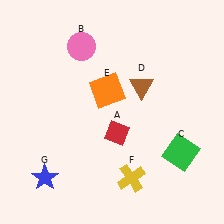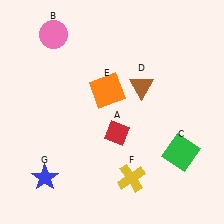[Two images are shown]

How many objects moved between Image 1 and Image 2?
1 object moved between the two images.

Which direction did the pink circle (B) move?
The pink circle (B) moved left.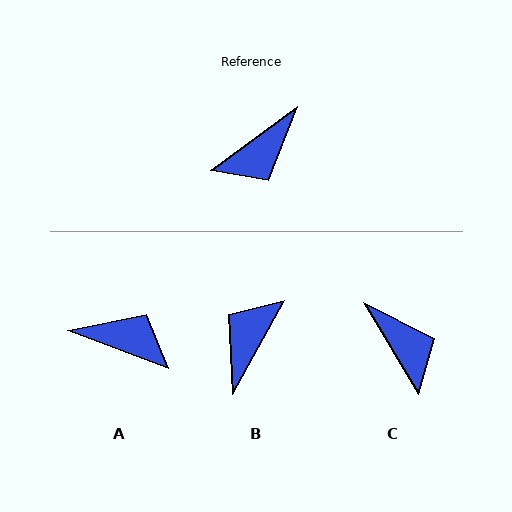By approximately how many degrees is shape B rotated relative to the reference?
Approximately 156 degrees clockwise.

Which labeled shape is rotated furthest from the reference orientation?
B, about 156 degrees away.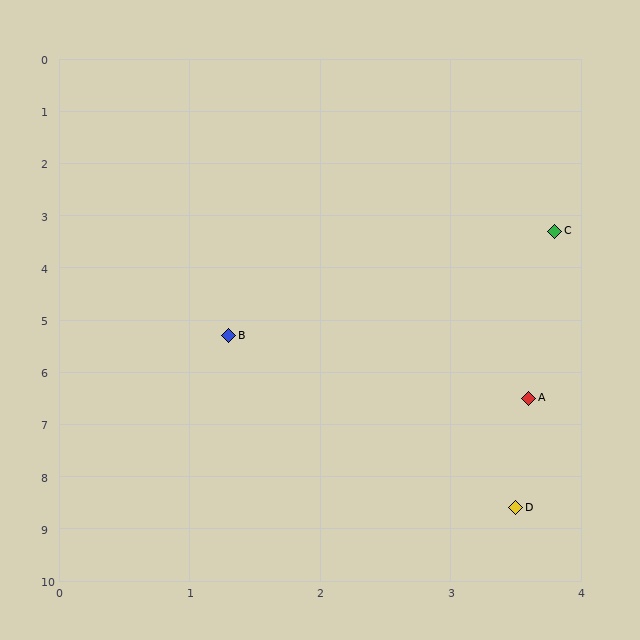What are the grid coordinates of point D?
Point D is at approximately (3.5, 8.6).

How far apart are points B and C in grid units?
Points B and C are about 3.2 grid units apart.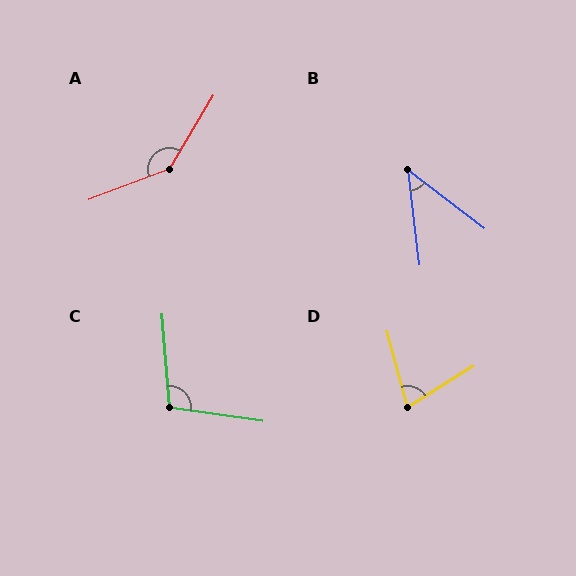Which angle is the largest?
A, at approximately 142 degrees.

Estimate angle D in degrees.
Approximately 73 degrees.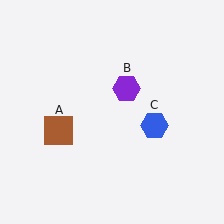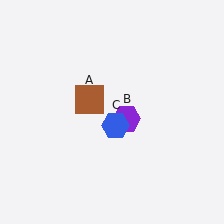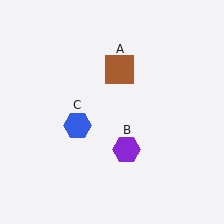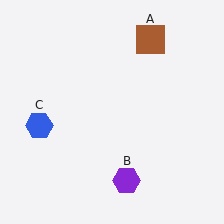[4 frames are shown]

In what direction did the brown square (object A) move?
The brown square (object A) moved up and to the right.